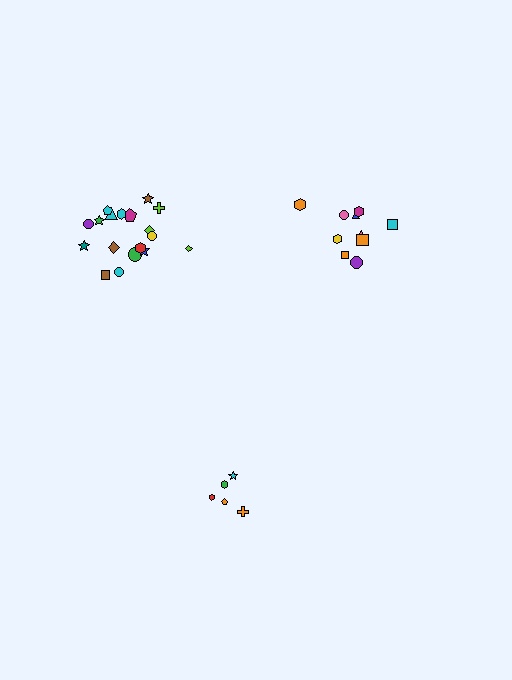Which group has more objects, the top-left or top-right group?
The top-left group.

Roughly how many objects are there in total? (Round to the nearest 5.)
Roughly 35 objects in total.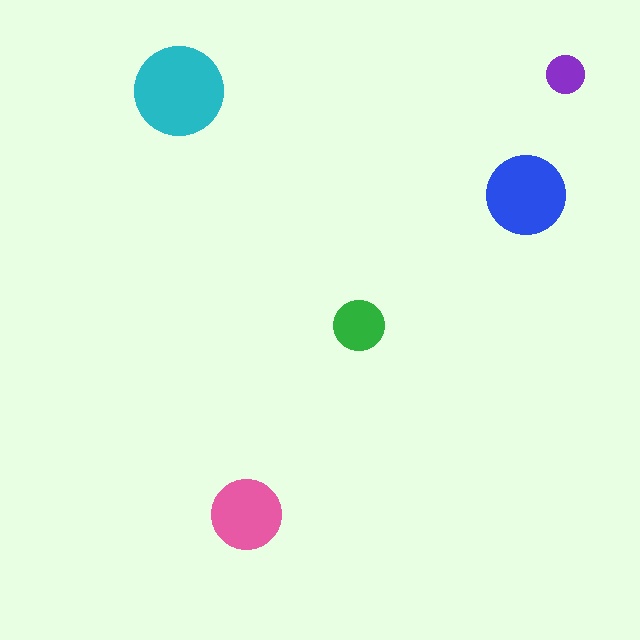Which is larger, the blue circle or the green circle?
The blue one.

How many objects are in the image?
There are 5 objects in the image.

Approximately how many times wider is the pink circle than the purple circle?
About 2 times wider.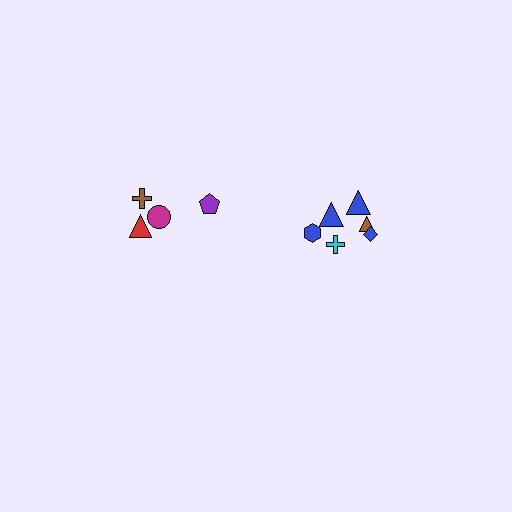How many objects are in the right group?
There are 6 objects.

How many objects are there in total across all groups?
There are 10 objects.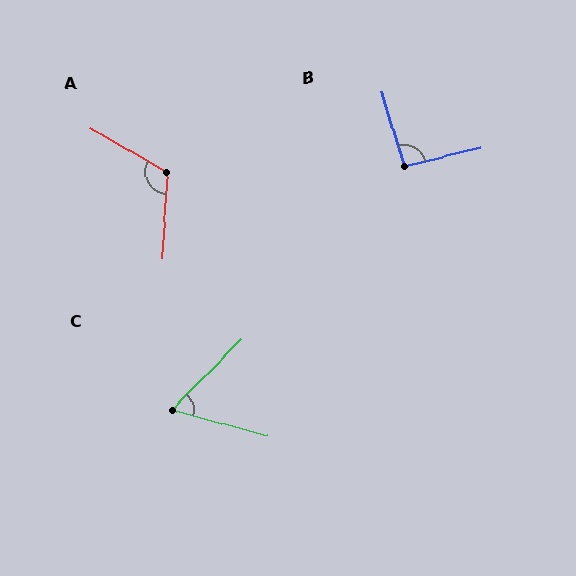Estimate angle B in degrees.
Approximately 93 degrees.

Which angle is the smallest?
C, at approximately 60 degrees.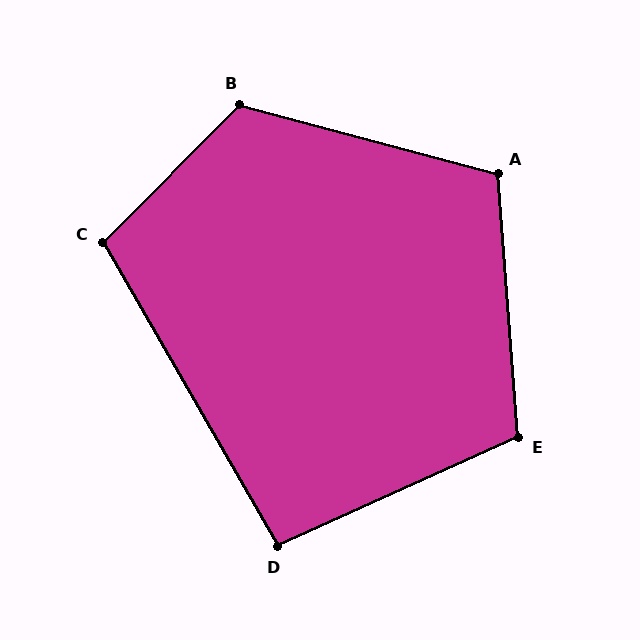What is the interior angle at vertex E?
Approximately 110 degrees (obtuse).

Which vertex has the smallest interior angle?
D, at approximately 95 degrees.